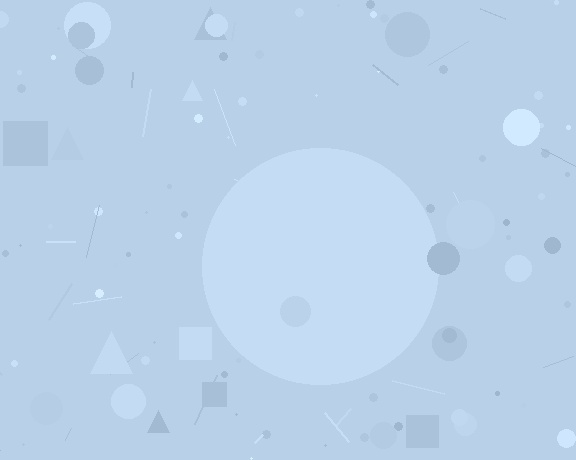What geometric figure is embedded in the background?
A circle is embedded in the background.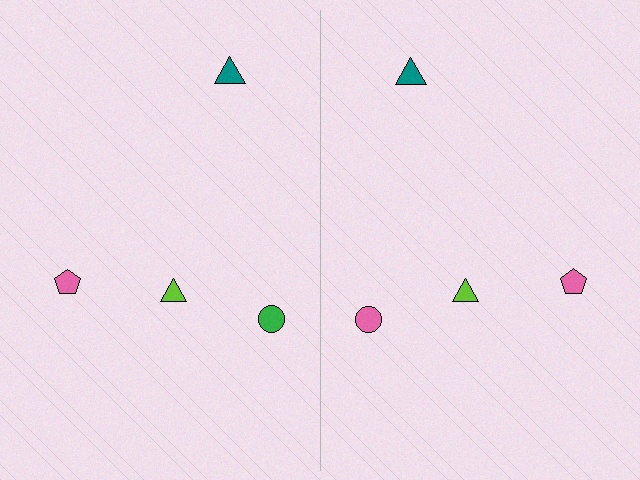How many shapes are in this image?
There are 8 shapes in this image.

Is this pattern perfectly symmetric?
No, the pattern is not perfectly symmetric. The pink circle on the right side breaks the symmetry — its mirror counterpart is green.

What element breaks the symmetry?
The pink circle on the right side breaks the symmetry — its mirror counterpart is green.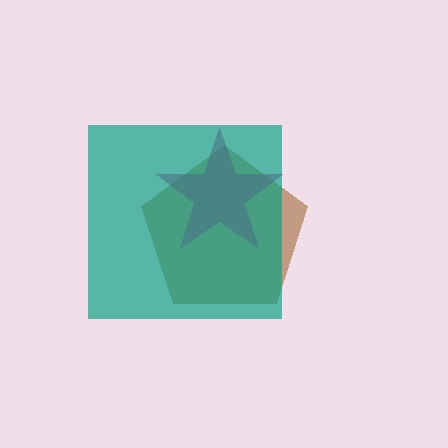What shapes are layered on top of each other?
The layered shapes are: a brown pentagon, a magenta star, a teal square.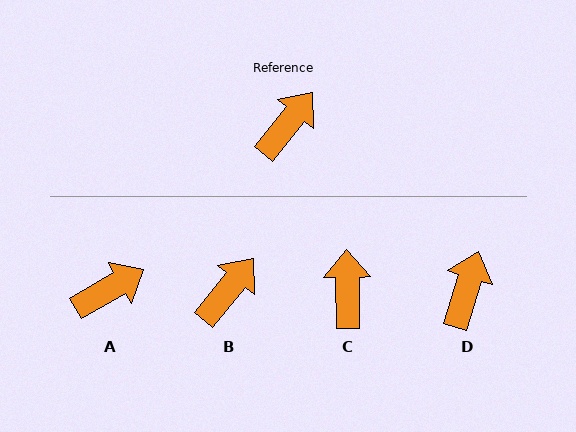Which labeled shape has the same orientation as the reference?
B.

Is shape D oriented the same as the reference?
No, it is off by about 22 degrees.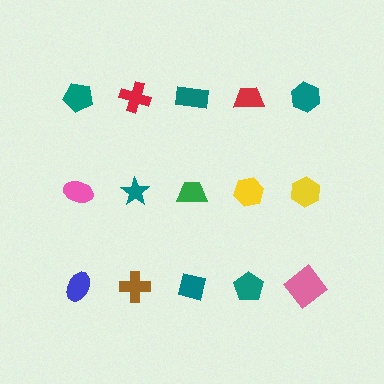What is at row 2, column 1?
A pink ellipse.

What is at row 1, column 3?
A teal rectangle.